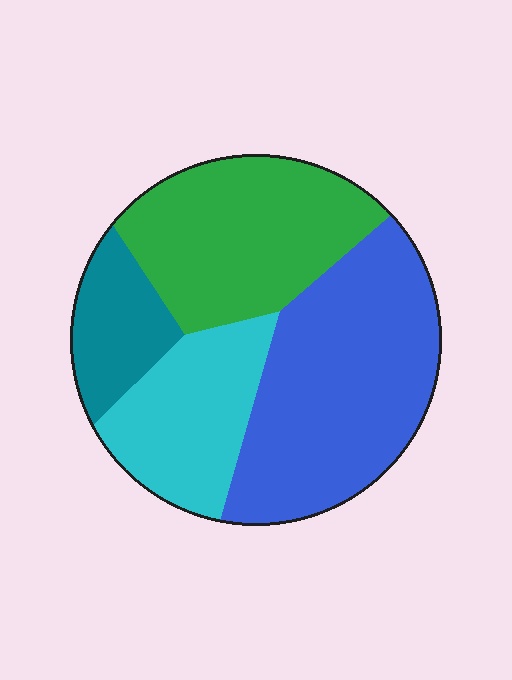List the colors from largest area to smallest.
From largest to smallest: blue, green, cyan, teal.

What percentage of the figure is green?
Green covers 29% of the figure.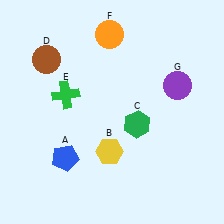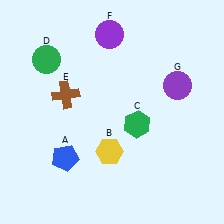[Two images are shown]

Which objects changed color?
D changed from brown to green. E changed from green to brown. F changed from orange to purple.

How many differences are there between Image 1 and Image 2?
There are 3 differences between the two images.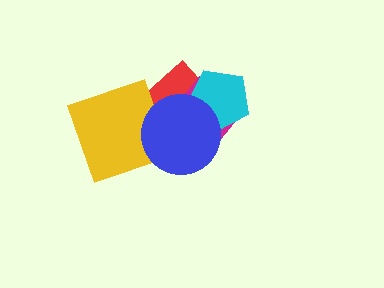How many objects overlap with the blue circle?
4 objects overlap with the blue circle.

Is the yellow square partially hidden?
Yes, it is partially covered by another shape.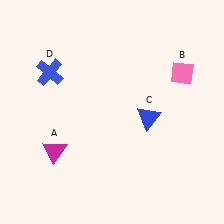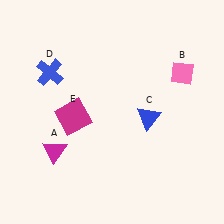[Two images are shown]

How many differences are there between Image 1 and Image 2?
There is 1 difference between the two images.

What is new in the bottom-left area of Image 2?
A magenta square (E) was added in the bottom-left area of Image 2.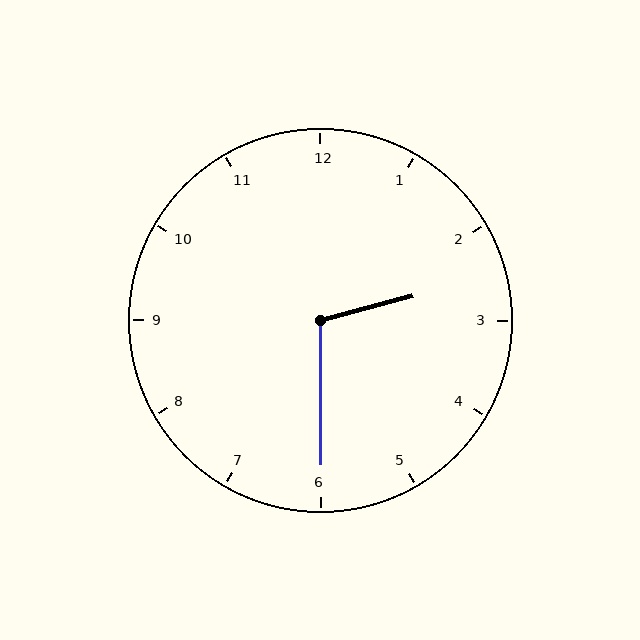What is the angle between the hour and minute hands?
Approximately 105 degrees.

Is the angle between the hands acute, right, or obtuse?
It is obtuse.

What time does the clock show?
2:30.